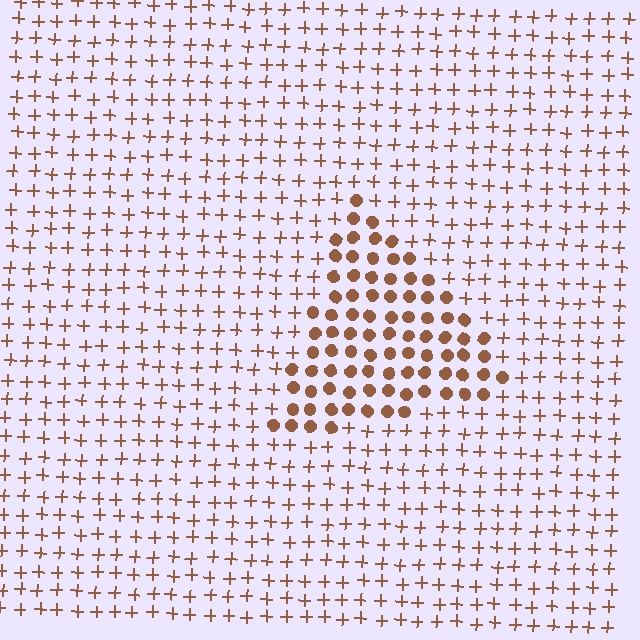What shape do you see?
I see a triangle.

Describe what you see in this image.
The image is filled with small brown elements arranged in a uniform grid. A triangle-shaped region contains circles, while the surrounding area contains plus signs. The boundary is defined purely by the change in element shape.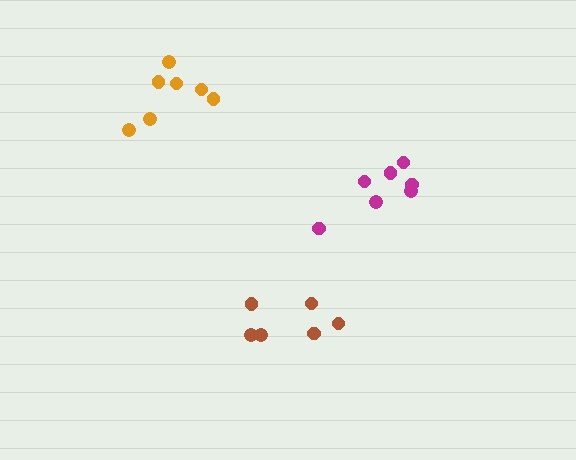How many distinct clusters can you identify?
There are 3 distinct clusters.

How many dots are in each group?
Group 1: 6 dots, Group 2: 7 dots, Group 3: 7 dots (20 total).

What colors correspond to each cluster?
The clusters are colored: brown, orange, magenta.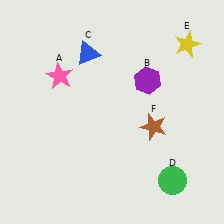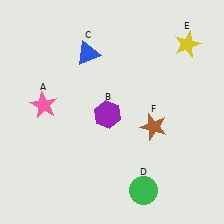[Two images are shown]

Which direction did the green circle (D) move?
The green circle (D) moved left.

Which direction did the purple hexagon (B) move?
The purple hexagon (B) moved left.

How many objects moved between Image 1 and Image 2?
3 objects moved between the two images.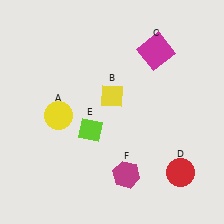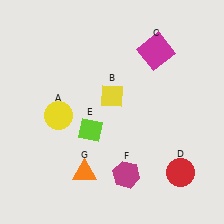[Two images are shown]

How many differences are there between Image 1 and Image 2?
There is 1 difference between the two images.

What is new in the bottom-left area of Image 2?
An orange triangle (G) was added in the bottom-left area of Image 2.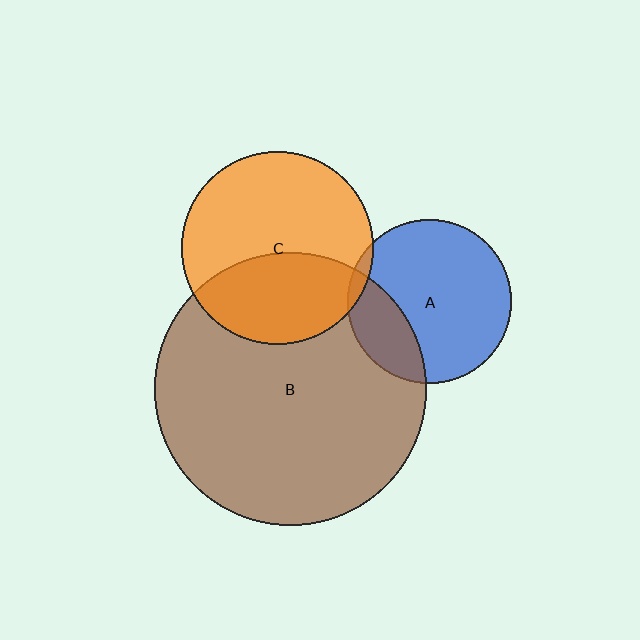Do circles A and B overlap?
Yes.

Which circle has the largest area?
Circle B (brown).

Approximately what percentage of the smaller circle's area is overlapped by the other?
Approximately 25%.